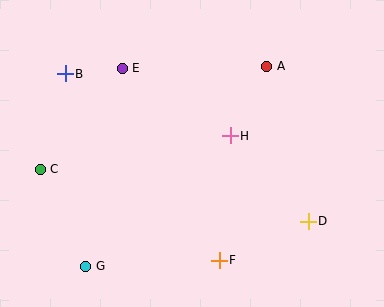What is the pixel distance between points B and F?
The distance between B and F is 242 pixels.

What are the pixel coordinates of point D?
Point D is at (308, 221).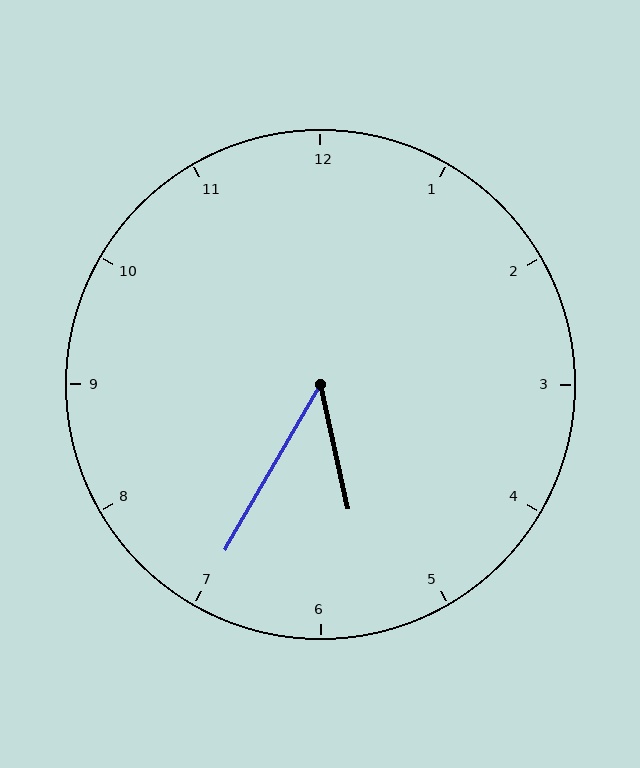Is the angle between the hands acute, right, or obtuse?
It is acute.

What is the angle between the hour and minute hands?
Approximately 42 degrees.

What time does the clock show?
5:35.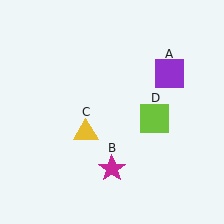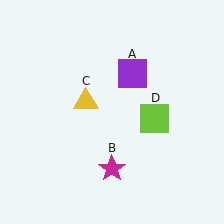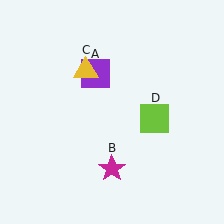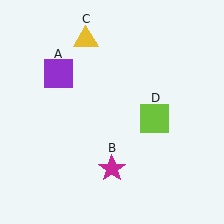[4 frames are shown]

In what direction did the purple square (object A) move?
The purple square (object A) moved left.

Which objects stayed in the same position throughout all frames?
Magenta star (object B) and lime square (object D) remained stationary.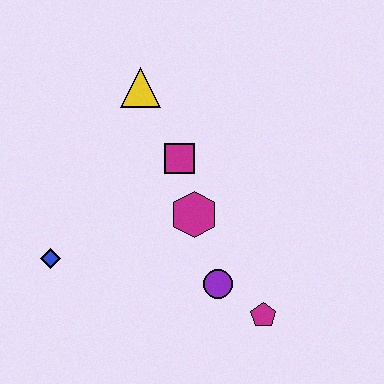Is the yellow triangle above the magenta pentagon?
Yes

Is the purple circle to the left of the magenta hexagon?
No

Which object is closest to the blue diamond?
The magenta hexagon is closest to the blue diamond.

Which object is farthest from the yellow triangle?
The magenta pentagon is farthest from the yellow triangle.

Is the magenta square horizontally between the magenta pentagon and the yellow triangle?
Yes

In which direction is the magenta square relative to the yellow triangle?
The magenta square is below the yellow triangle.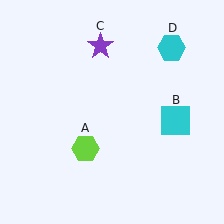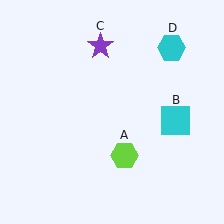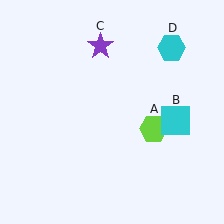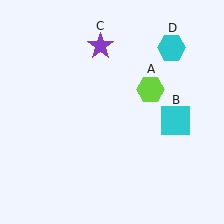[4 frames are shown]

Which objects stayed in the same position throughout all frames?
Cyan square (object B) and purple star (object C) and cyan hexagon (object D) remained stationary.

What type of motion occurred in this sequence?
The lime hexagon (object A) rotated counterclockwise around the center of the scene.